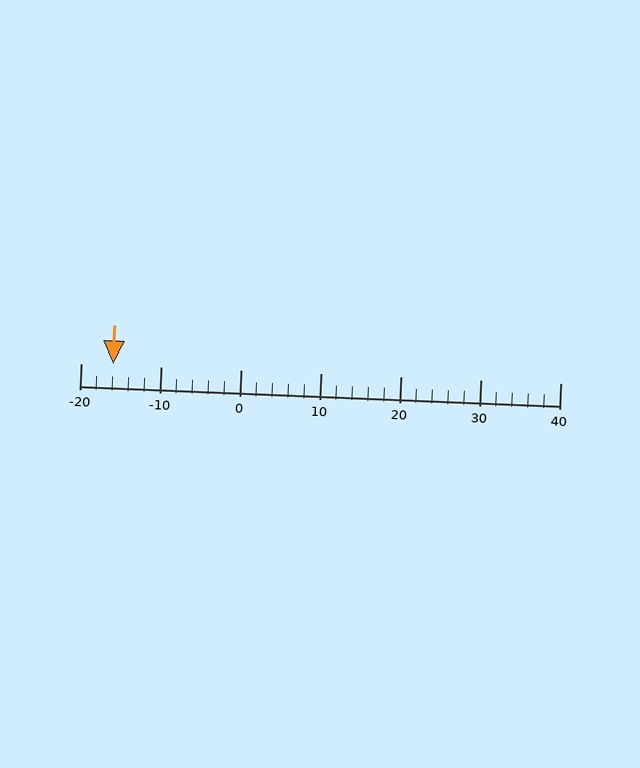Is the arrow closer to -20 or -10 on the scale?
The arrow is closer to -20.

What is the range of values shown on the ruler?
The ruler shows values from -20 to 40.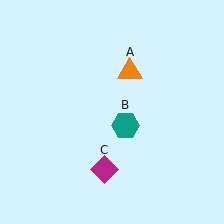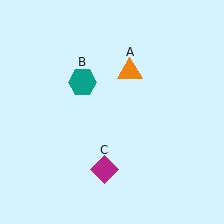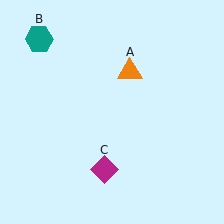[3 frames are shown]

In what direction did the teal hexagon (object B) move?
The teal hexagon (object B) moved up and to the left.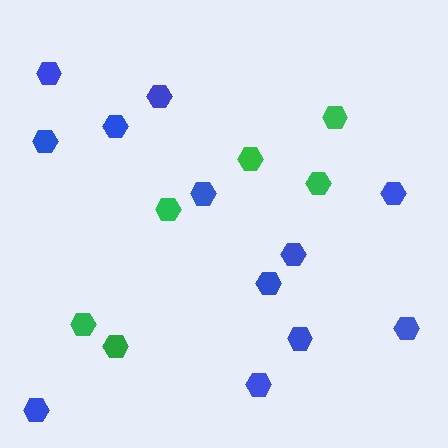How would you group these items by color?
There are 2 groups: one group of blue hexagons (12) and one group of green hexagons (6).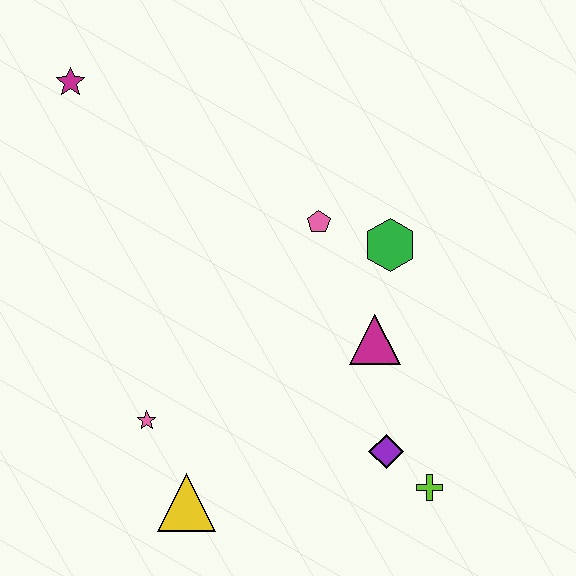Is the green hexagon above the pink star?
Yes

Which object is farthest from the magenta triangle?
The magenta star is farthest from the magenta triangle.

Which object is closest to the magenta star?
The pink pentagon is closest to the magenta star.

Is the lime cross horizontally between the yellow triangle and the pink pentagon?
No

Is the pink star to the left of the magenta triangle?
Yes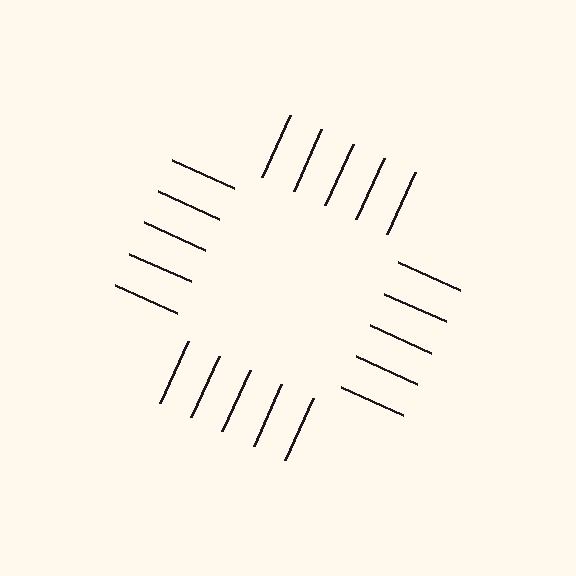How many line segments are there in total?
20 — 5 along each of the 4 edges.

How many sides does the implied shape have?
4 sides — the line-ends trace a square.